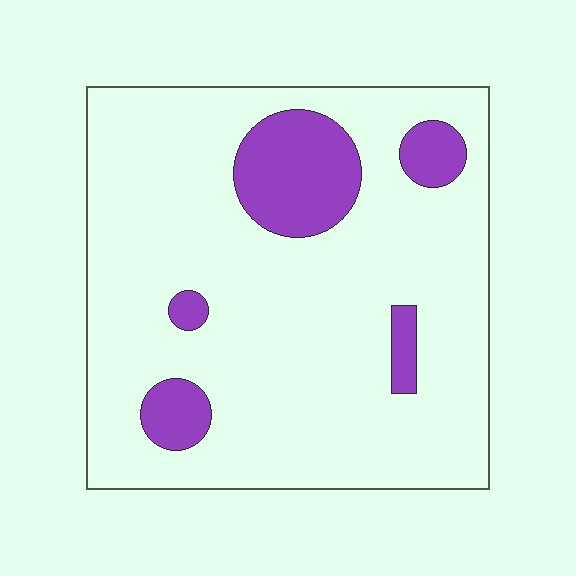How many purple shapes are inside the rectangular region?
5.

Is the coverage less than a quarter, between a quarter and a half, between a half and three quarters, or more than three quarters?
Less than a quarter.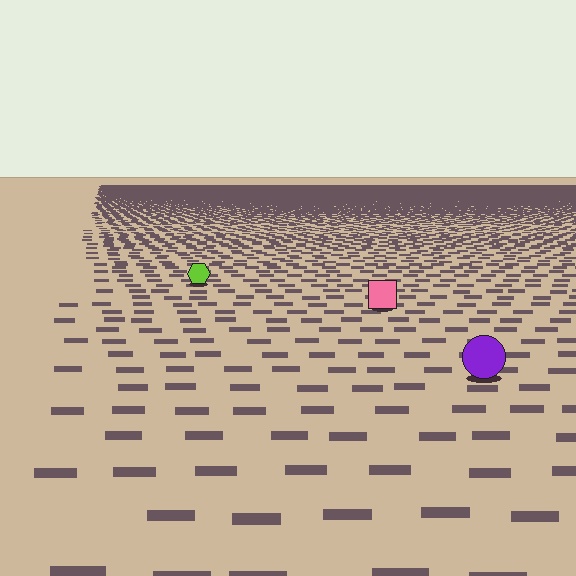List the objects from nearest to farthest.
From nearest to farthest: the purple circle, the pink square, the lime hexagon.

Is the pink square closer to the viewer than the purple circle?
No. The purple circle is closer — you can tell from the texture gradient: the ground texture is coarser near it.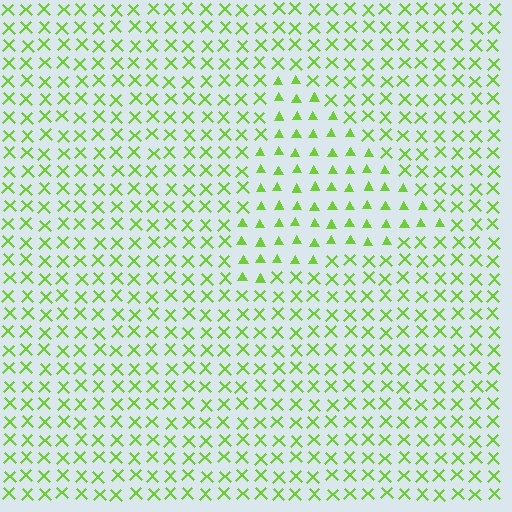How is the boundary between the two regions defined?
The boundary is defined by a change in element shape: triangles inside vs. X marks outside. All elements share the same color and spacing.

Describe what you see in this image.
The image is filled with small lime elements arranged in a uniform grid. A triangle-shaped region contains triangles, while the surrounding area contains X marks. The boundary is defined purely by the change in element shape.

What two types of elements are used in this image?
The image uses triangles inside the triangle region and X marks outside it.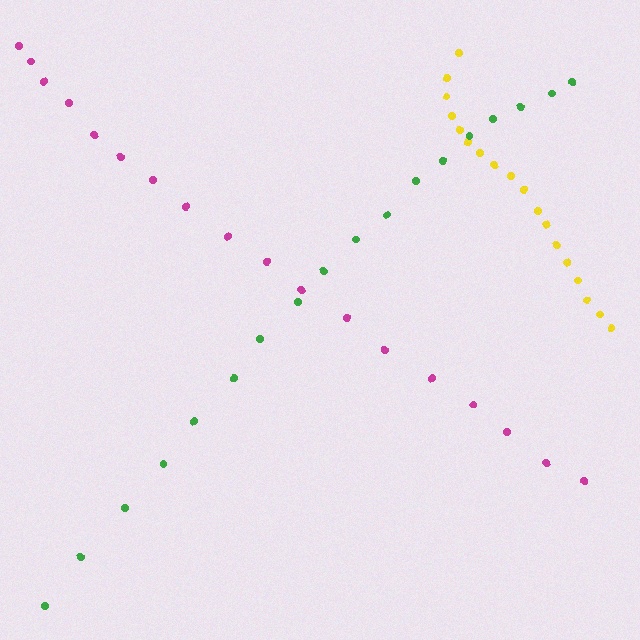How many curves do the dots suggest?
There are 3 distinct paths.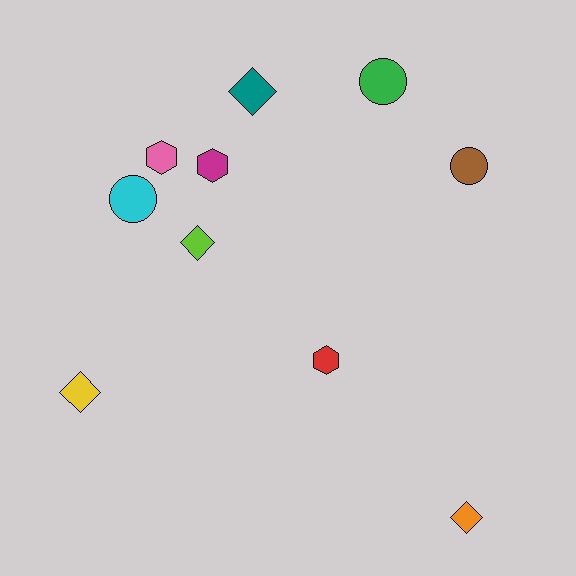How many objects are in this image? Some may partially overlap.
There are 10 objects.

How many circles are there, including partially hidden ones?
There are 3 circles.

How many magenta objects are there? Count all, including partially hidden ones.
There is 1 magenta object.